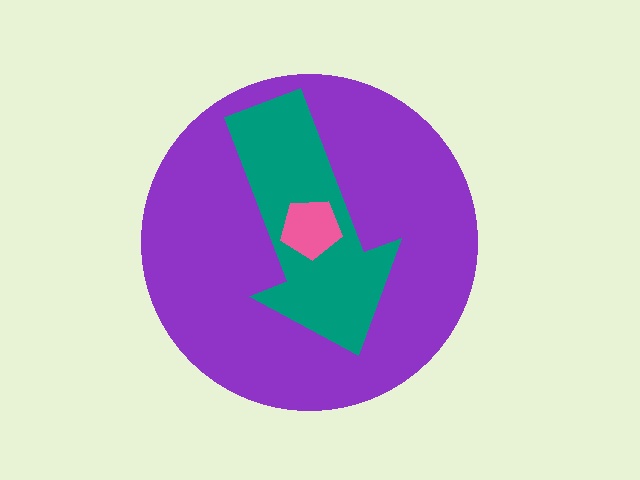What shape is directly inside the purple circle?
The teal arrow.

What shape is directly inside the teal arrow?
The pink pentagon.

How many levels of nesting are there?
3.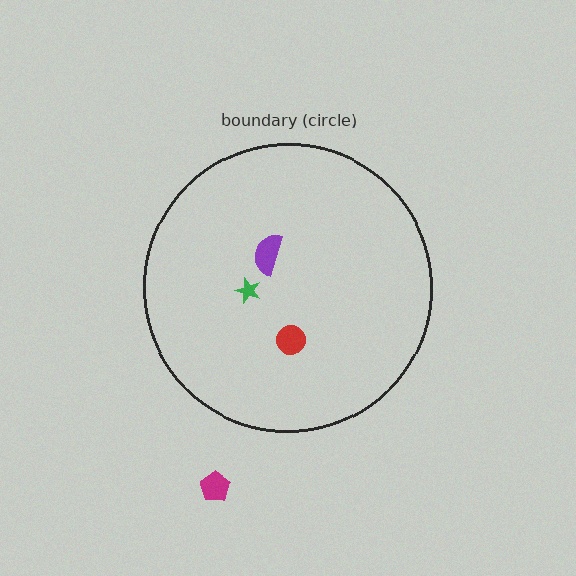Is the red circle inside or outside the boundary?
Inside.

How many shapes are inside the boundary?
3 inside, 1 outside.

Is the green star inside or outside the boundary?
Inside.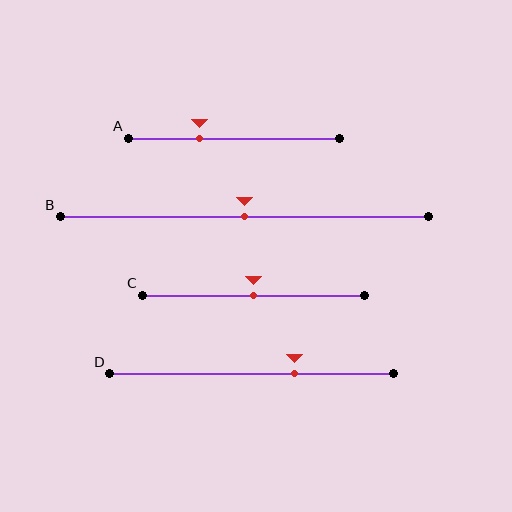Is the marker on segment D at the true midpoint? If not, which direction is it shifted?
No, the marker on segment D is shifted to the right by about 15% of the segment length.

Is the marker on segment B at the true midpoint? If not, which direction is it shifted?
Yes, the marker on segment B is at the true midpoint.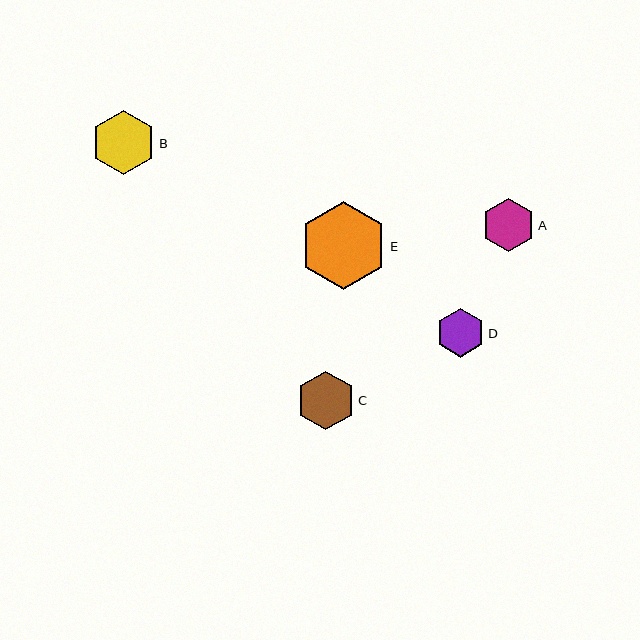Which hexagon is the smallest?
Hexagon D is the smallest with a size of approximately 49 pixels.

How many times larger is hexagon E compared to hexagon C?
Hexagon E is approximately 1.5 times the size of hexagon C.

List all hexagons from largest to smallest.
From largest to smallest: E, B, C, A, D.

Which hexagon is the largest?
Hexagon E is the largest with a size of approximately 88 pixels.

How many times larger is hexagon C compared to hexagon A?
Hexagon C is approximately 1.1 times the size of hexagon A.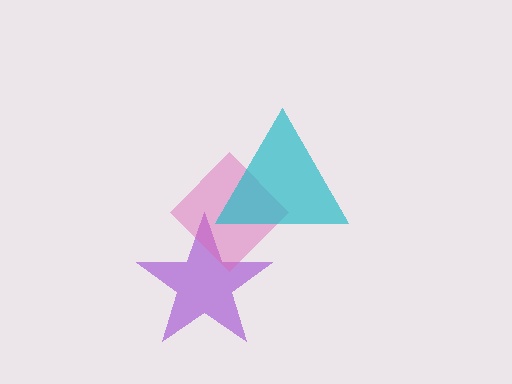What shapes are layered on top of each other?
The layered shapes are: a purple star, a pink diamond, a cyan triangle.